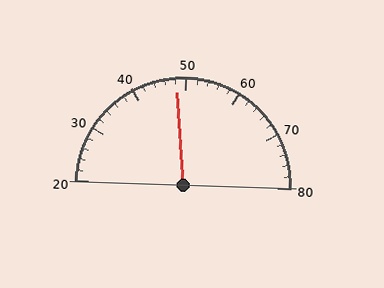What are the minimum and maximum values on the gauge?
The gauge ranges from 20 to 80.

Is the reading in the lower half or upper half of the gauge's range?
The reading is in the lower half of the range (20 to 80).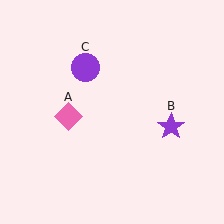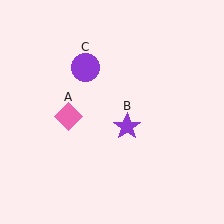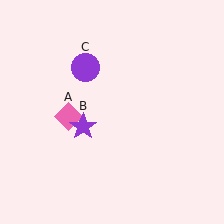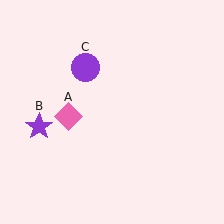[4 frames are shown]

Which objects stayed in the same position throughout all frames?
Pink diamond (object A) and purple circle (object C) remained stationary.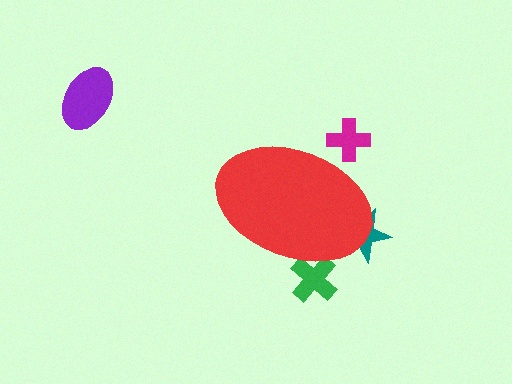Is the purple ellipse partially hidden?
No, the purple ellipse is fully visible.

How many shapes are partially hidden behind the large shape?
3 shapes are partially hidden.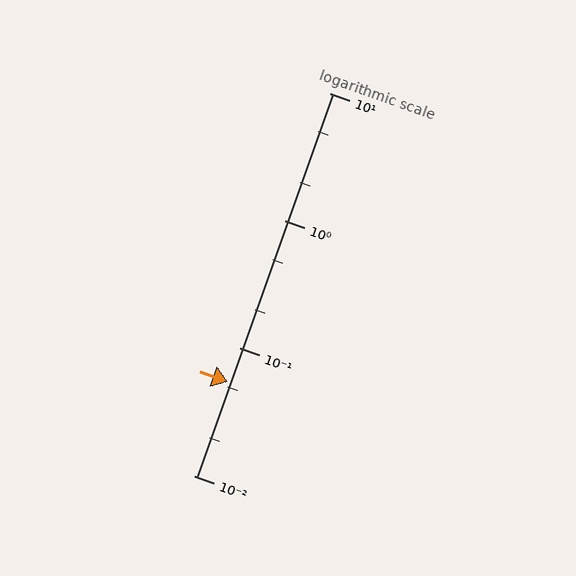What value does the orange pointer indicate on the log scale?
The pointer indicates approximately 0.054.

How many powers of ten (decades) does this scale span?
The scale spans 3 decades, from 0.01 to 10.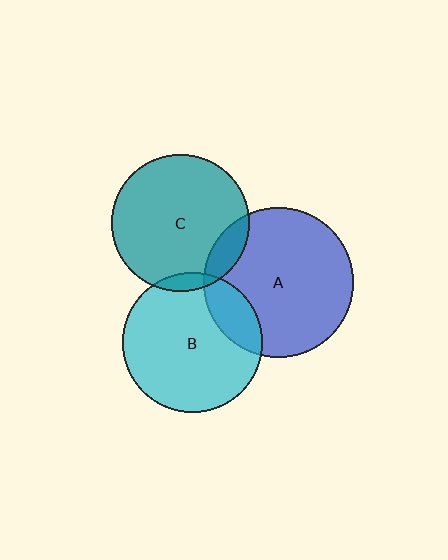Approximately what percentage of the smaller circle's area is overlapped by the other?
Approximately 20%.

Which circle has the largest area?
Circle A (blue).